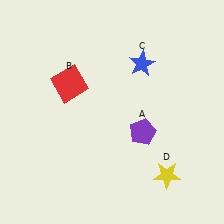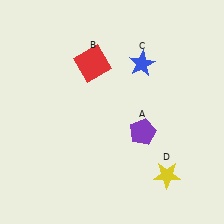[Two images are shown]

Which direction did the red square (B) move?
The red square (B) moved right.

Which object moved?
The red square (B) moved right.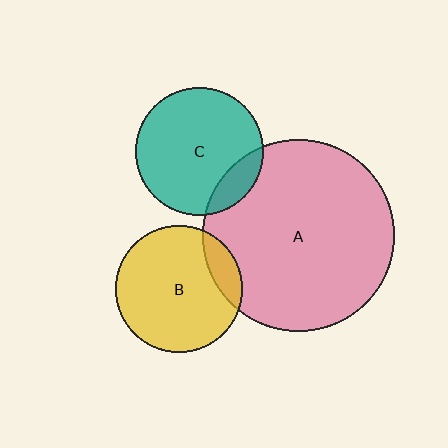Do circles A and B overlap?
Yes.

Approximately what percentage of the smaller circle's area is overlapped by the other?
Approximately 15%.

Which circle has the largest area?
Circle A (pink).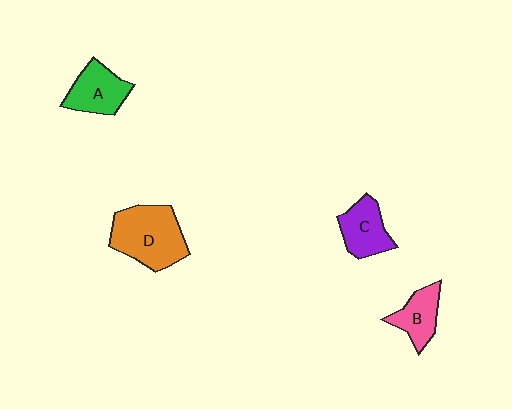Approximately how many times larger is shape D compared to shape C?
Approximately 1.7 times.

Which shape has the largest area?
Shape D (orange).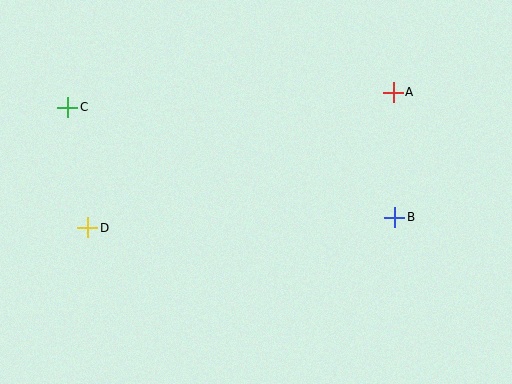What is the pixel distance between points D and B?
The distance between D and B is 307 pixels.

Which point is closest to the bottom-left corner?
Point D is closest to the bottom-left corner.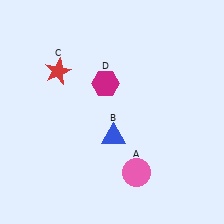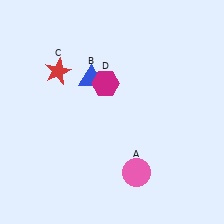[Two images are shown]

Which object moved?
The blue triangle (B) moved up.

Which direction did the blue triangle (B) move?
The blue triangle (B) moved up.